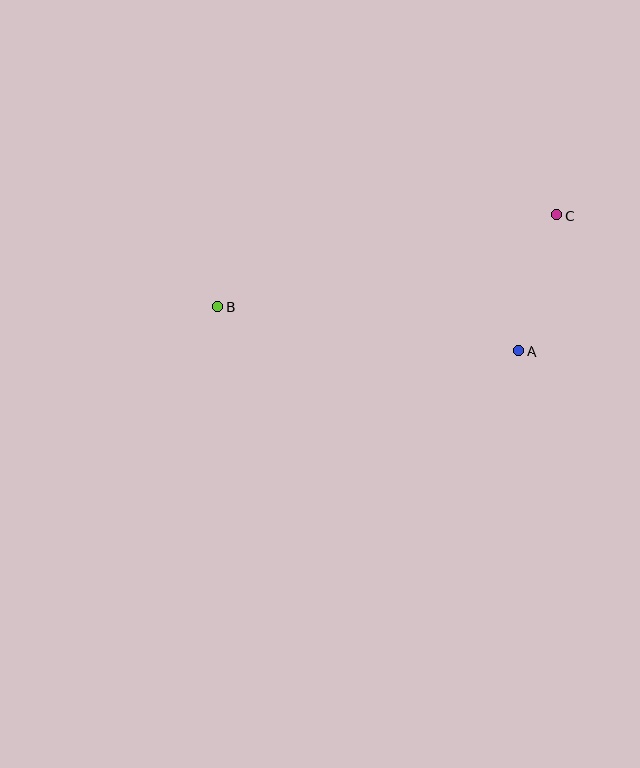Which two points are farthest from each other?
Points B and C are farthest from each other.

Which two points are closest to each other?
Points A and C are closest to each other.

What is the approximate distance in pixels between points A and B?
The distance between A and B is approximately 305 pixels.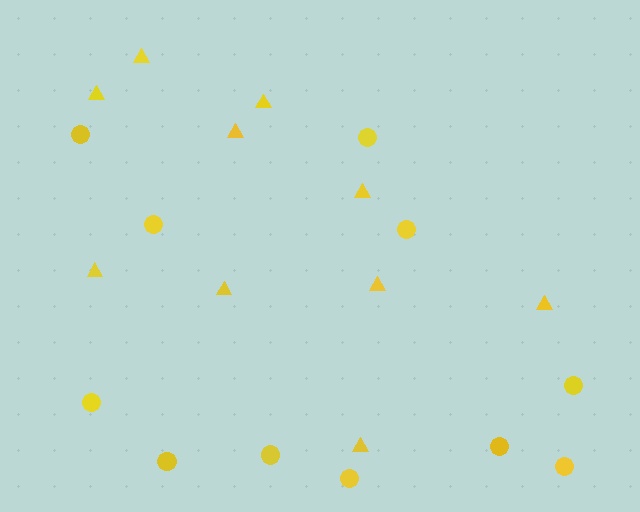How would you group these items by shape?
There are 2 groups: one group of triangles (10) and one group of circles (11).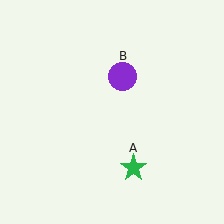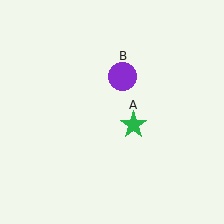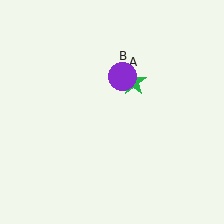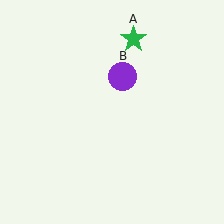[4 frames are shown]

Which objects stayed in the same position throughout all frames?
Purple circle (object B) remained stationary.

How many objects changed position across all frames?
1 object changed position: green star (object A).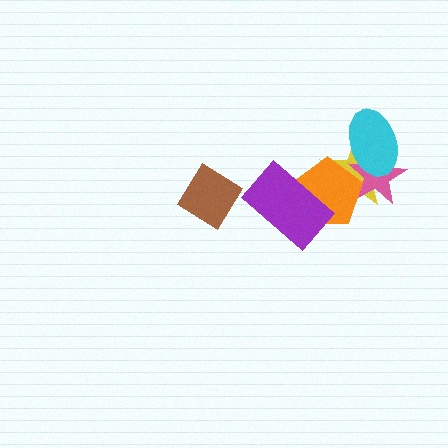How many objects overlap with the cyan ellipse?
2 objects overlap with the cyan ellipse.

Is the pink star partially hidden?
Yes, it is partially covered by another shape.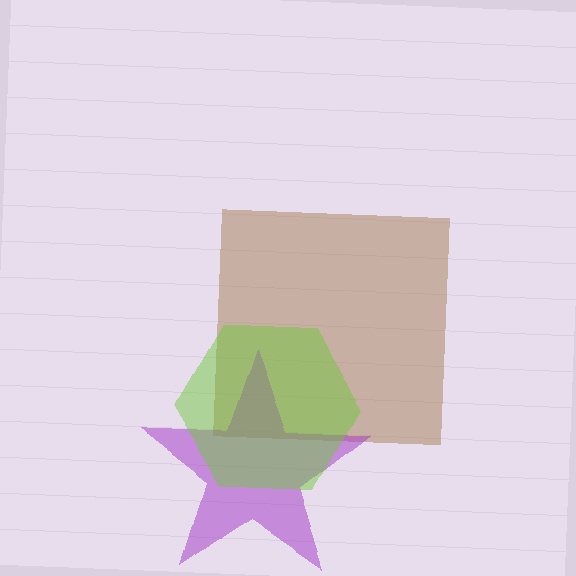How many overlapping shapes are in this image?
There are 3 overlapping shapes in the image.